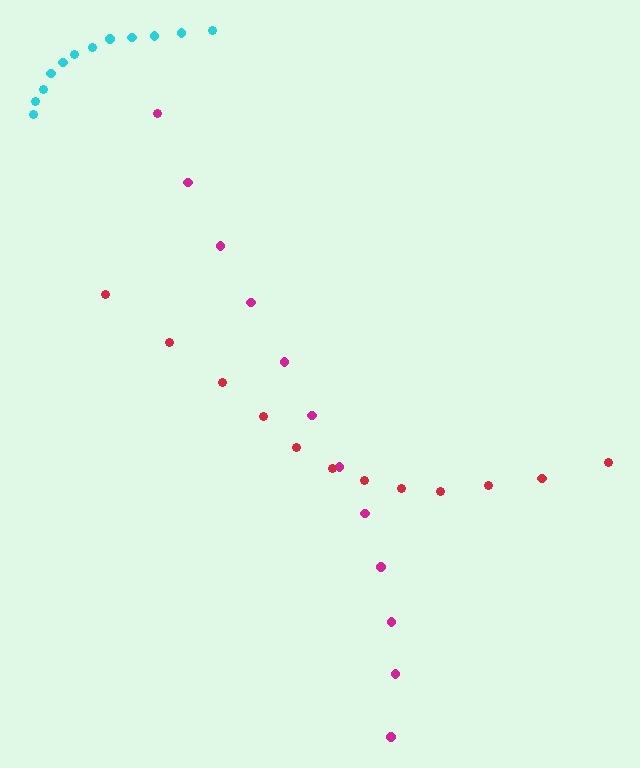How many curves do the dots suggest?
There are 3 distinct paths.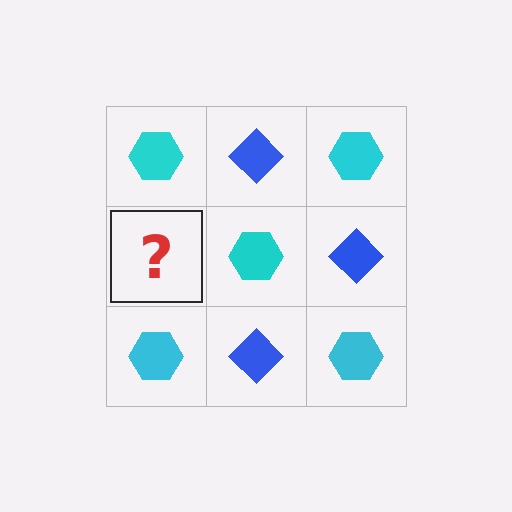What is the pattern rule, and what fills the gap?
The rule is that it alternates cyan hexagon and blue diamond in a checkerboard pattern. The gap should be filled with a blue diamond.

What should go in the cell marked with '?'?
The missing cell should contain a blue diamond.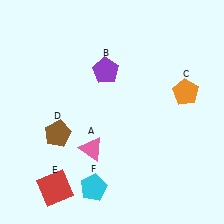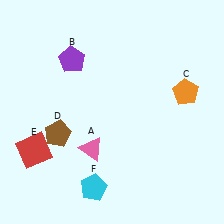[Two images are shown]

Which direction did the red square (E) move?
The red square (E) moved up.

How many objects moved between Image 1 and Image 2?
2 objects moved between the two images.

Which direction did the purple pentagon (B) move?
The purple pentagon (B) moved left.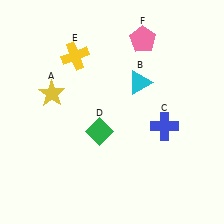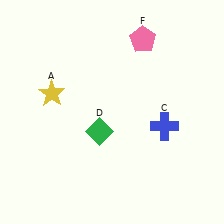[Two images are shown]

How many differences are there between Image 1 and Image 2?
There are 2 differences between the two images.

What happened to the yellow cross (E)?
The yellow cross (E) was removed in Image 2. It was in the top-left area of Image 1.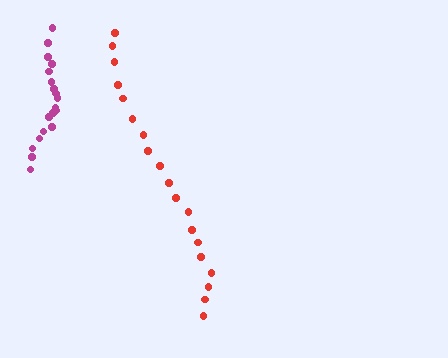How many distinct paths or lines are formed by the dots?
There are 2 distinct paths.